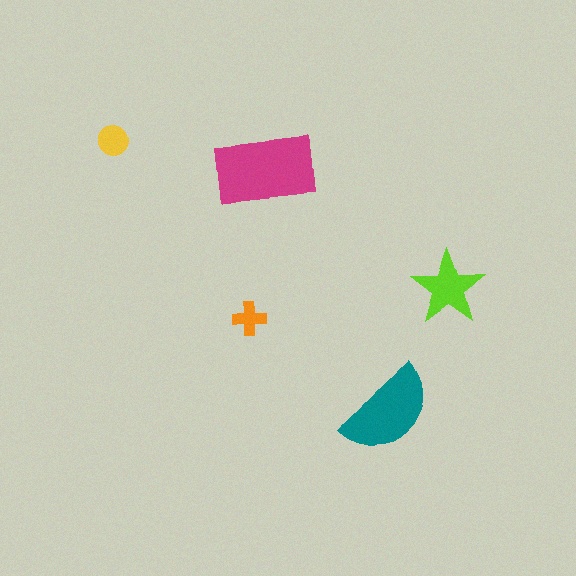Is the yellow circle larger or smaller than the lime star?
Smaller.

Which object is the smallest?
The orange cross.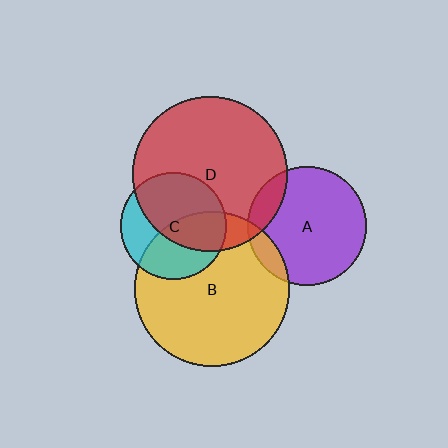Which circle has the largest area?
Circle B (yellow).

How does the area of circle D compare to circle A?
Approximately 1.7 times.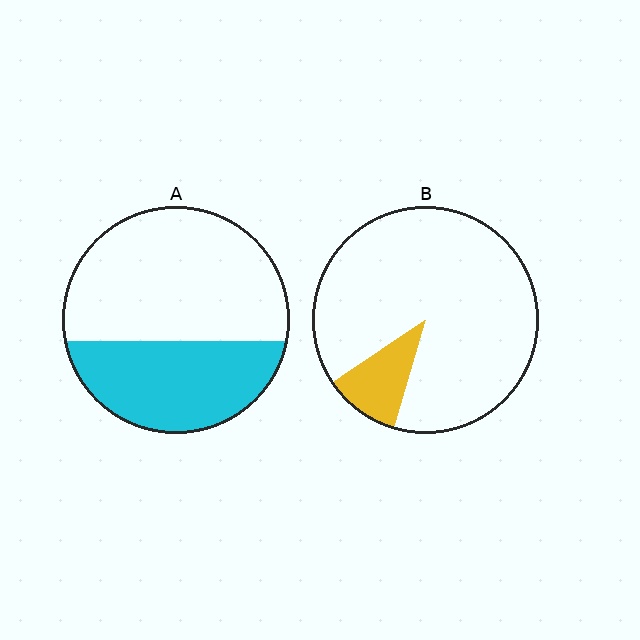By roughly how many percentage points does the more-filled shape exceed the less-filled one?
By roughly 25 percentage points (A over B).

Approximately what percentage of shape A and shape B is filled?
A is approximately 40% and B is approximately 10%.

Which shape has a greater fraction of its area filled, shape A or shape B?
Shape A.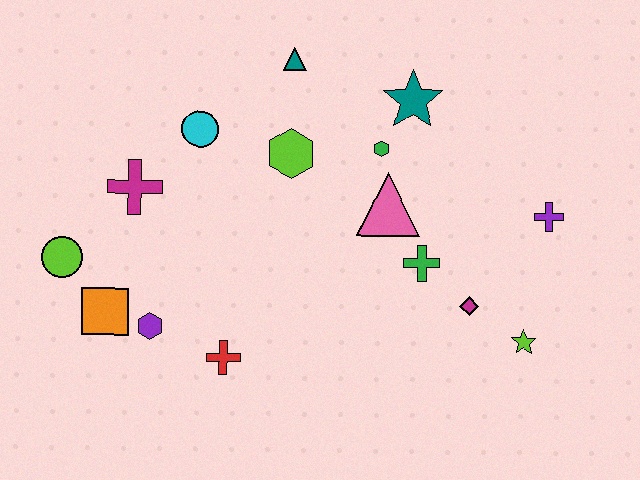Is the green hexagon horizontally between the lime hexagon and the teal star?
Yes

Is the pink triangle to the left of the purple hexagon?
No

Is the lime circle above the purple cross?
No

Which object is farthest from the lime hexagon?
The lime star is farthest from the lime hexagon.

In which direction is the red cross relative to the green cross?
The red cross is to the left of the green cross.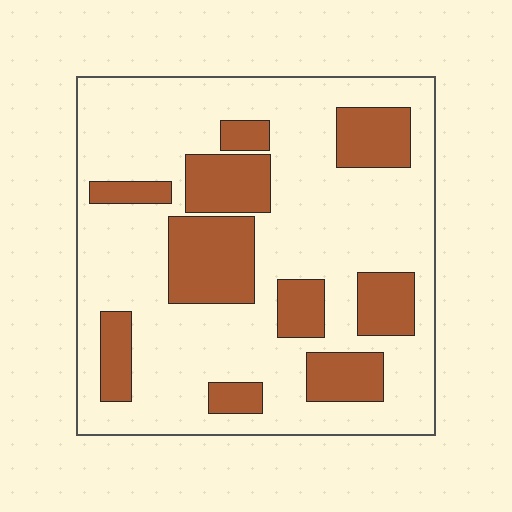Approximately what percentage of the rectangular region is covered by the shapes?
Approximately 30%.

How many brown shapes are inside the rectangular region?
10.